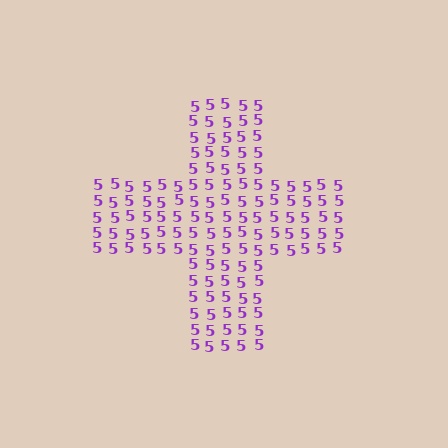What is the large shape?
The large shape is a cross.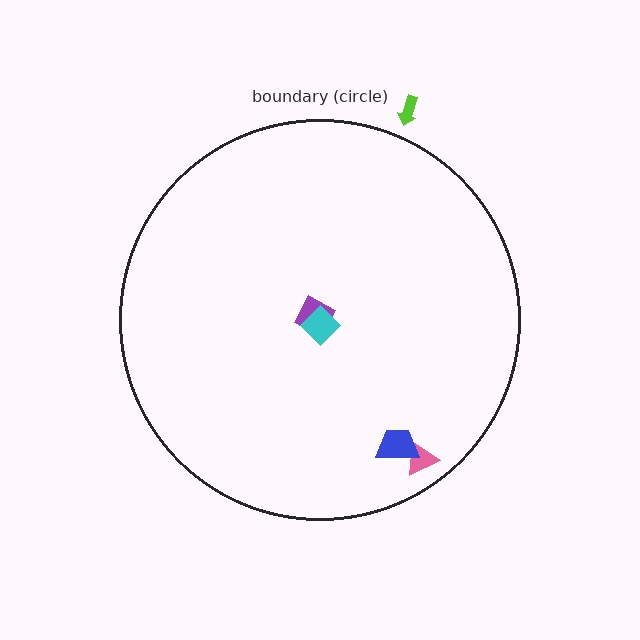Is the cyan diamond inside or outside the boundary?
Inside.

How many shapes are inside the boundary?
4 inside, 1 outside.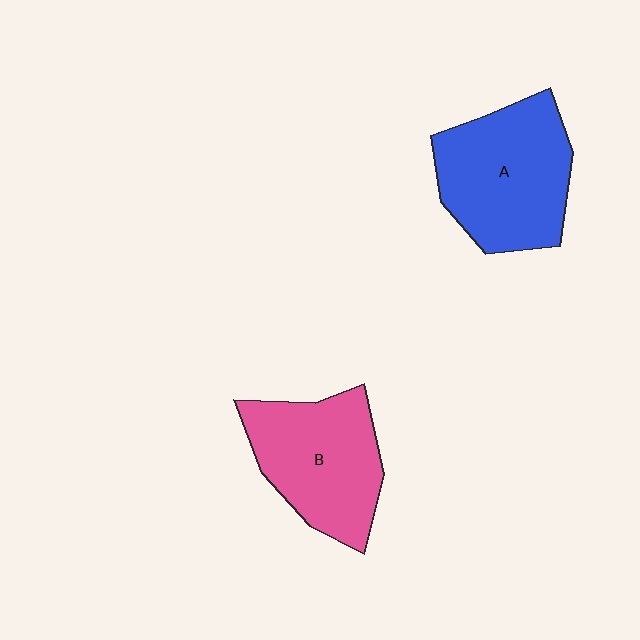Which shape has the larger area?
Shape A (blue).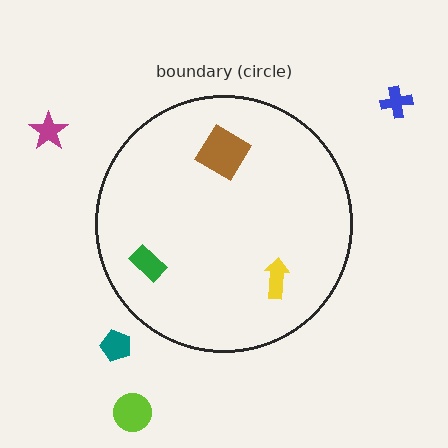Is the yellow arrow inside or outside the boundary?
Inside.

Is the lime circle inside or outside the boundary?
Outside.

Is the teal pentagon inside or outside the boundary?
Outside.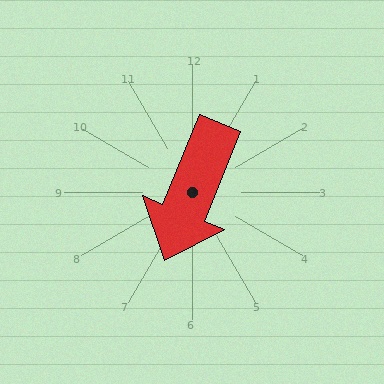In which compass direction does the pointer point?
South.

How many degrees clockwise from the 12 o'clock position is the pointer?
Approximately 202 degrees.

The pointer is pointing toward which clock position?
Roughly 7 o'clock.